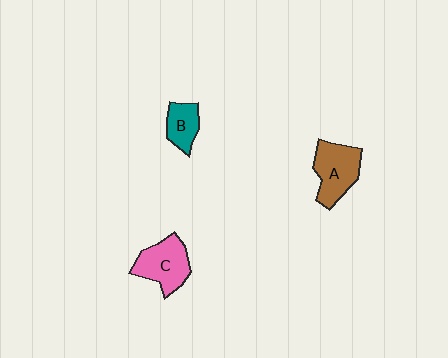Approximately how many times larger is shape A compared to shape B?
Approximately 1.7 times.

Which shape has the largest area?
Shape A (brown).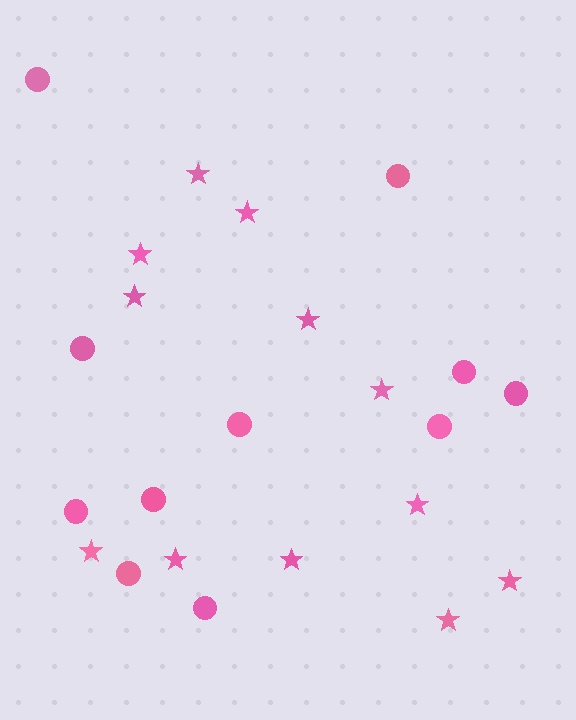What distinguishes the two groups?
There are 2 groups: one group of circles (11) and one group of stars (12).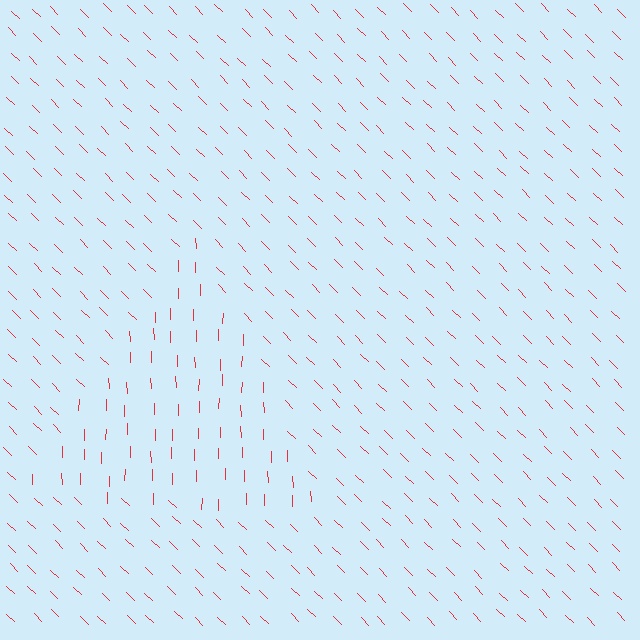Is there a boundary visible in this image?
Yes, there is a texture boundary formed by a change in line orientation.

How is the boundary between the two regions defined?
The boundary is defined purely by a change in line orientation (approximately 45 degrees difference). All lines are the same color and thickness.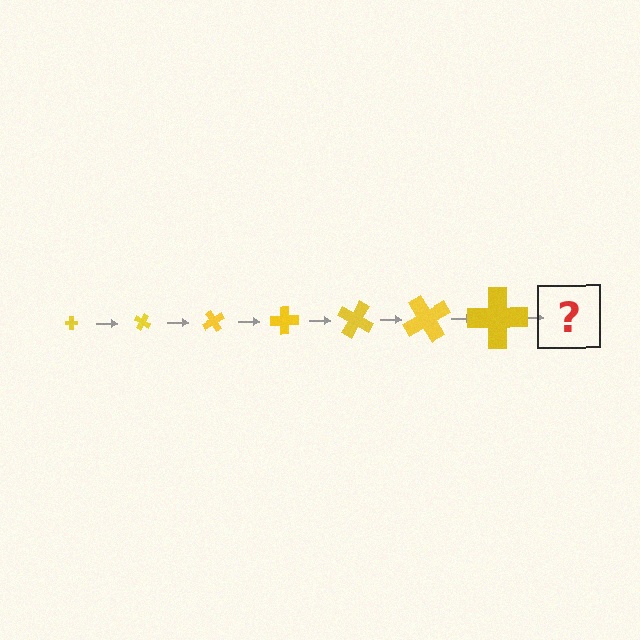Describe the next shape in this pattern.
It should be a cross, larger than the previous one and rotated 210 degrees from the start.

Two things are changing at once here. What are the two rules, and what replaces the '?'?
The two rules are that the cross grows larger each step and it rotates 30 degrees each step. The '?' should be a cross, larger than the previous one and rotated 210 degrees from the start.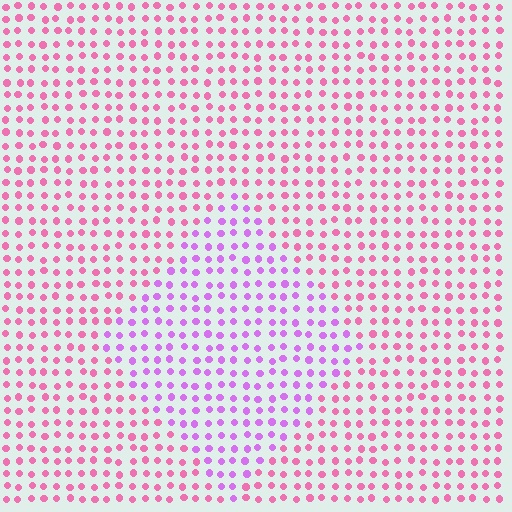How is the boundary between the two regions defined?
The boundary is defined purely by a slight shift in hue (about 41 degrees). Spacing, size, and orientation are identical on both sides.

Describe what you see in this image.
The image is filled with small pink elements in a uniform arrangement. A diamond-shaped region is visible where the elements are tinted to a slightly different hue, forming a subtle color boundary.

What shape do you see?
I see a diamond.